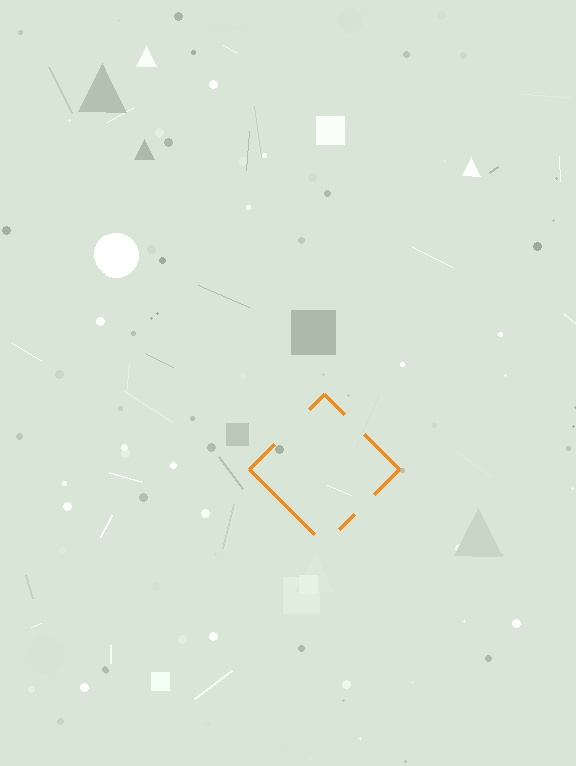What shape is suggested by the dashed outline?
The dashed outline suggests a diamond.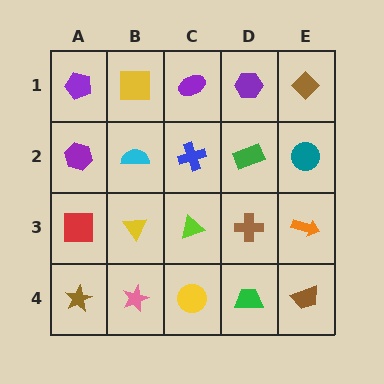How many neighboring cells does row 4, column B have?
3.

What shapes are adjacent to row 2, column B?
A yellow square (row 1, column B), a yellow triangle (row 3, column B), a purple hexagon (row 2, column A), a blue cross (row 2, column C).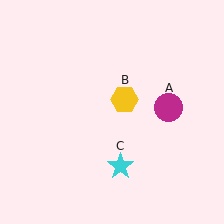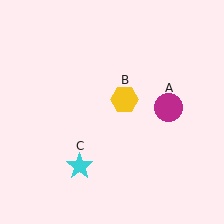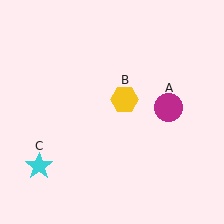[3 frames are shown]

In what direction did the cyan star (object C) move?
The cyan star (object C) moved left.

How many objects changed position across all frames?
1 object changed position: cyan star (object C).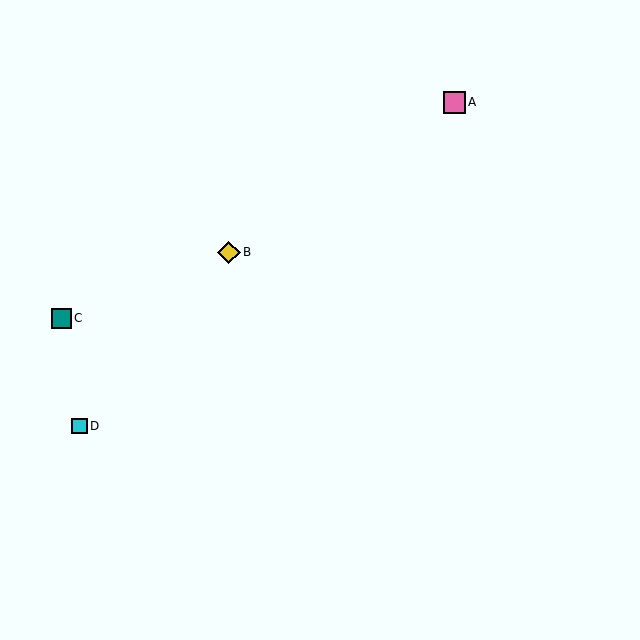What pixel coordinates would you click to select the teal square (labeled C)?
Click at (61, 318) to select the teal square C.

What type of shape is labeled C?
Shape C is a teal square.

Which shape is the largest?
The yellow diamond (labeled B) is the largest.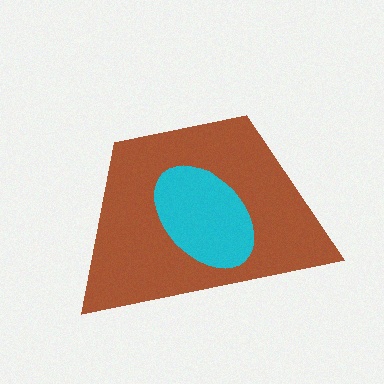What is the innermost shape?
The cyan ellipse.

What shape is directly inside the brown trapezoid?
The cyan ellipse.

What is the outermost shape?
The brown trapezoid.